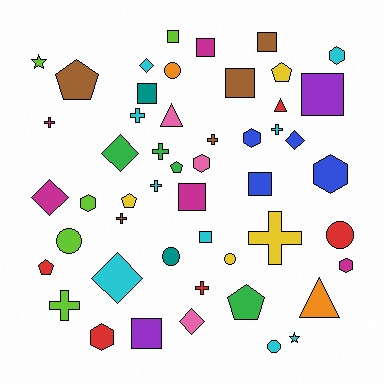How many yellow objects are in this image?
There are 4 yellow objects.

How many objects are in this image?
There are 50 objects.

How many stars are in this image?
There are 2 stars.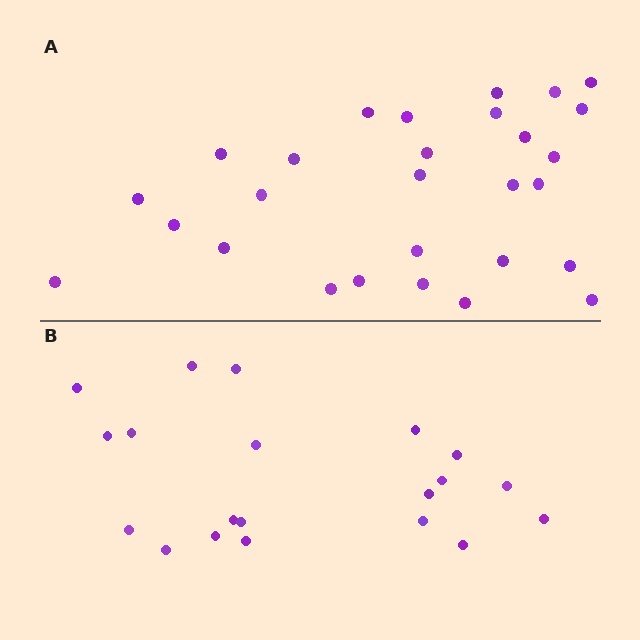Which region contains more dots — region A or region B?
Region A (the top region) has more dots.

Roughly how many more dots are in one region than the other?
Region A has roughly 8 or so more dots than region B.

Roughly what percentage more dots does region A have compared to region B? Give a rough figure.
About 40% more.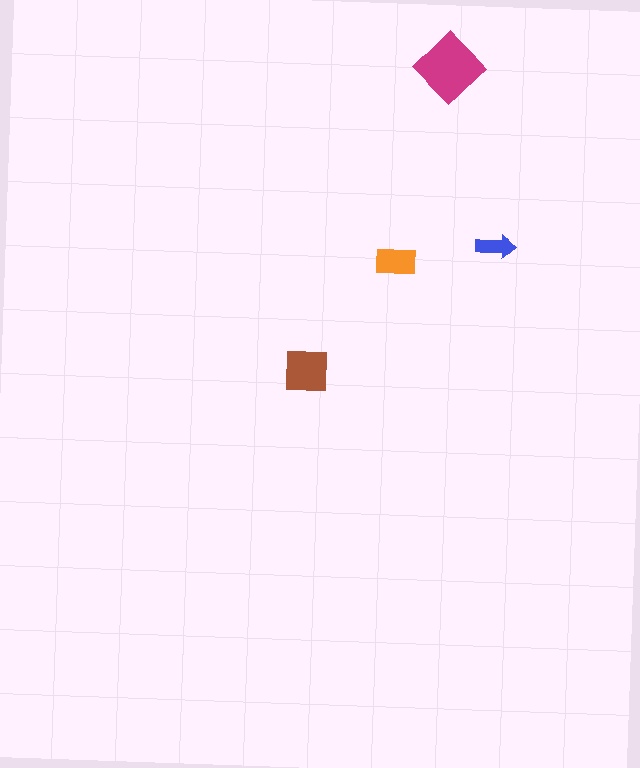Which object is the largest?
The magenta diamond.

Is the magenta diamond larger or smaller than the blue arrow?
Larger.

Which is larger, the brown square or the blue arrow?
The brown square.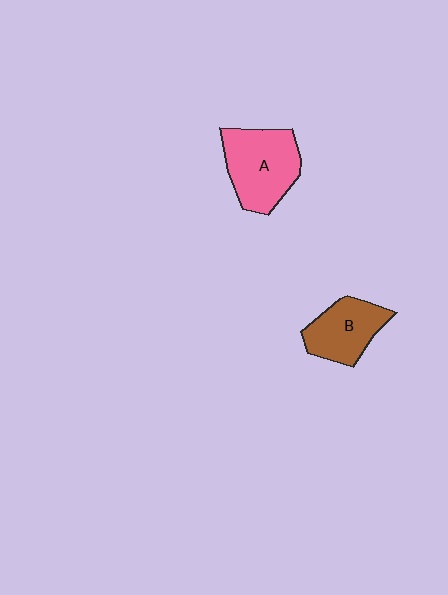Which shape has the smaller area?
Shape B (brown).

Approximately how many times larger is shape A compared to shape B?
Approximately 1.3 times.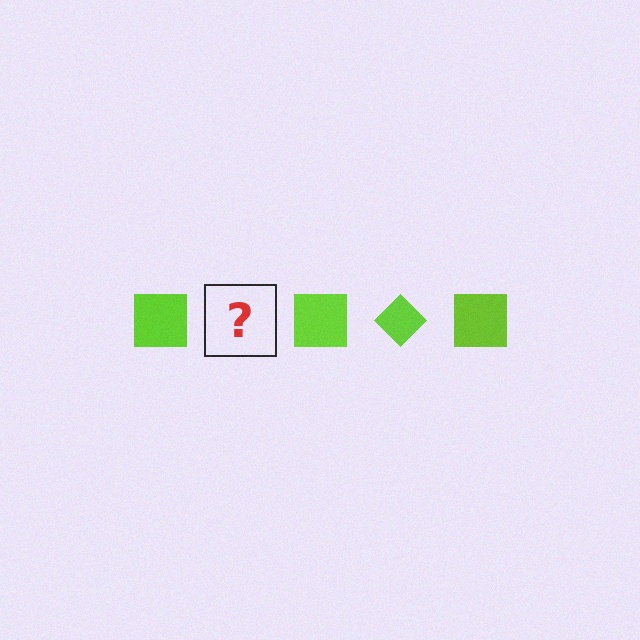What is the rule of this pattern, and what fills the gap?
The rule is that the pattern cycles through square, diamond shapes in lime. The gap should be filled with a lime diamond.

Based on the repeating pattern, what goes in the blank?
The blank should be a lime diamond.